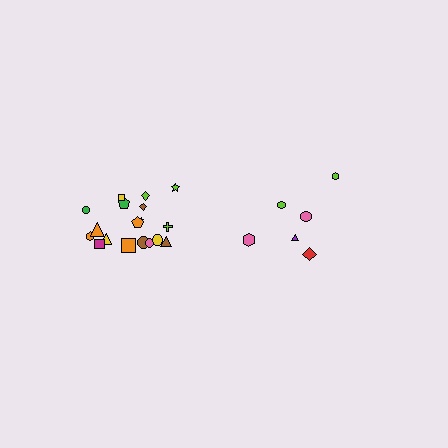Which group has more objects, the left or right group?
The left group.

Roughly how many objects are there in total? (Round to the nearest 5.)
Roughly 25 objects in total.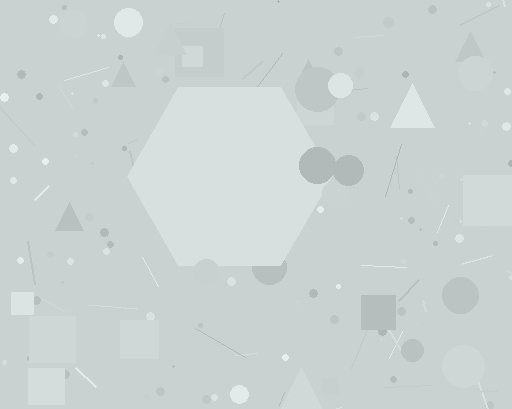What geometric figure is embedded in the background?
A hexagon is embedded in the background.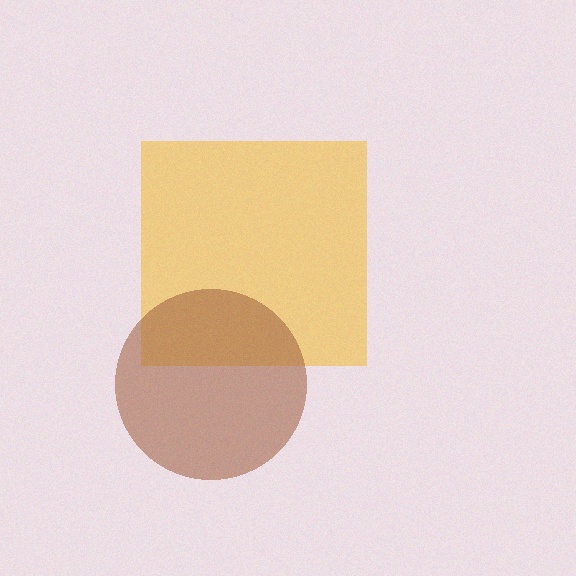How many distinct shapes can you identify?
There are 2 distinct shapes: a yellow square, a brown circle.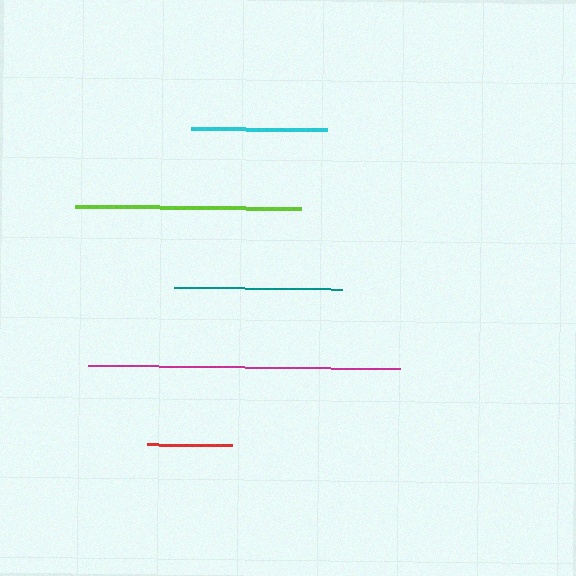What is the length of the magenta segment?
The magenta segment is approximately 311 pixels long.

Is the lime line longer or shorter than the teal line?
The lime line is longer than the teal line.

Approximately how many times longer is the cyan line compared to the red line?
The cyan line is approximately 1.6 times the length of the red line.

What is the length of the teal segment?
The teal segment is approximately 167 pixels long.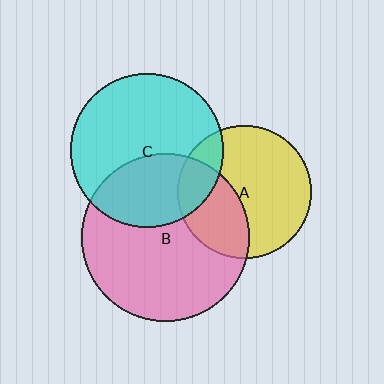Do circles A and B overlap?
Yes.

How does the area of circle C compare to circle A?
Approximately 1.3 times.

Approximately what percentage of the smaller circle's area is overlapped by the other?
Approximately 35%.